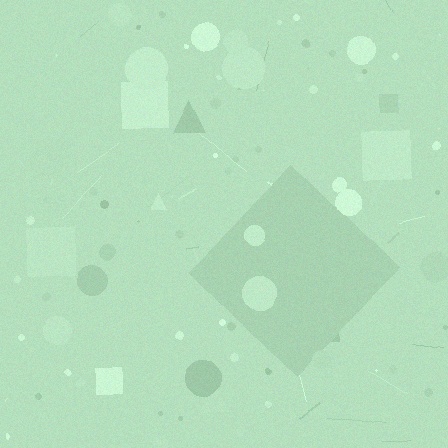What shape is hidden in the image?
A diamond is hidden in the image.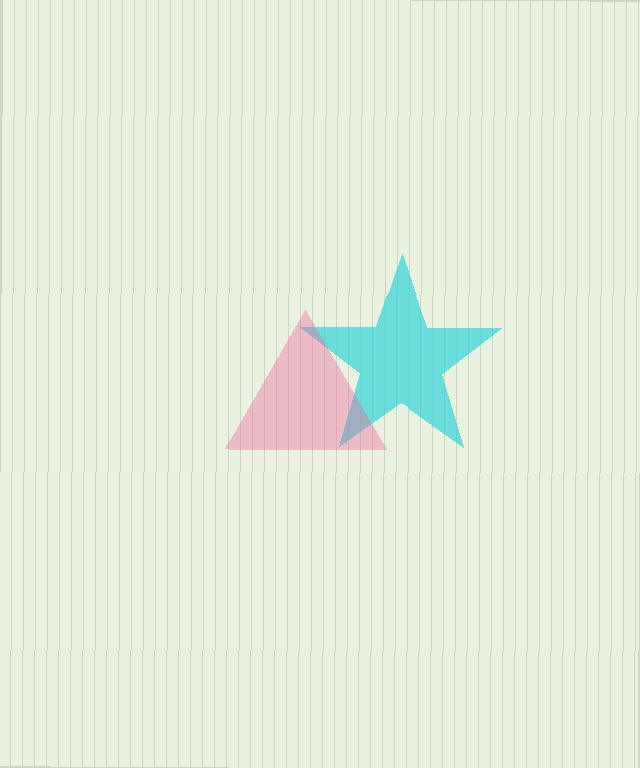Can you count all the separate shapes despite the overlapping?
Yes, there are 2 separate shapes.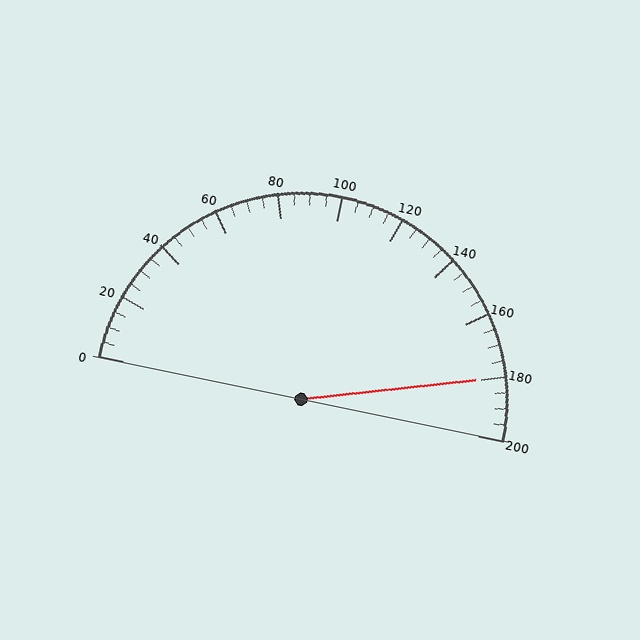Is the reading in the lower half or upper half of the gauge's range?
The reading is in the upper half of the range (0 to 200).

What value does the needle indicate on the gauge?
The needle indicates approximately 180.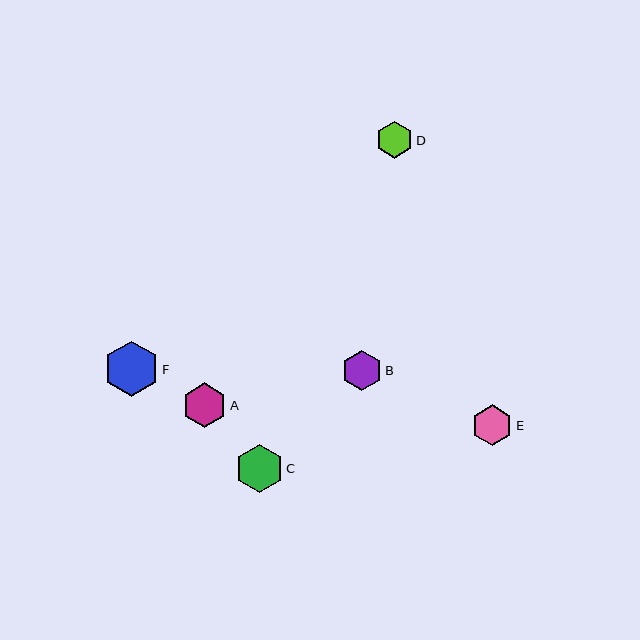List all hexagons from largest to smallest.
From largest to smallest: F, C, A, E, B, D.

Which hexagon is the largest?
Hexagon F is the largest with a size of approximately 55 pixels.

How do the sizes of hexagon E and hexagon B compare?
Hexagon E and hexagon B are approximately the same size.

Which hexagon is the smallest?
Hexagon D is the smallest with a size of approximately 37 pixels.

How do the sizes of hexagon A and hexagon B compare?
Hexagon A and hexagon B are approximately the same size.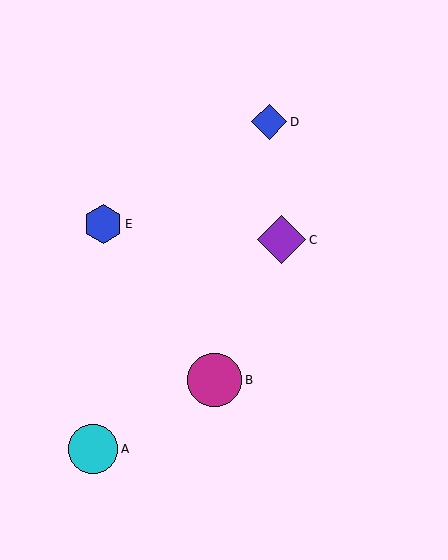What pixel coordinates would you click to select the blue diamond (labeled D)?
Click at (269, 122) to select the blue diamond D.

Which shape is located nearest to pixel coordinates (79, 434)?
The cyan circle (labeled A) at (93, 449) is nearest to that location.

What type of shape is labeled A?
Shape A is a cyan circle.